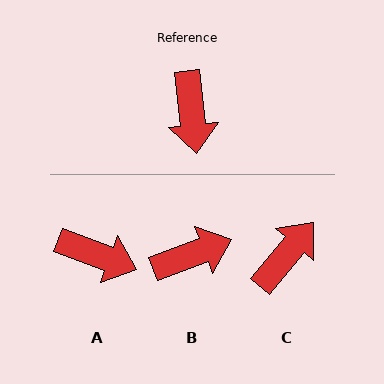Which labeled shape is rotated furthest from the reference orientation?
C, about 134 degrees away.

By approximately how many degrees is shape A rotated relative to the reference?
Approximately 63 degrees counter-clockwise.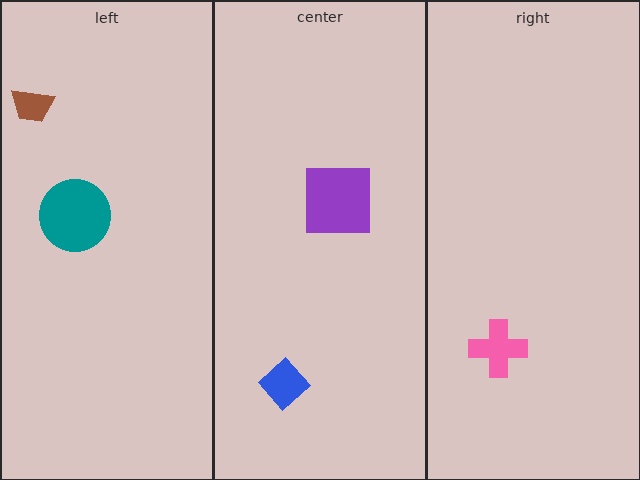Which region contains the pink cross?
The right region.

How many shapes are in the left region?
2.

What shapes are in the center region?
The blue diamond, the purple square.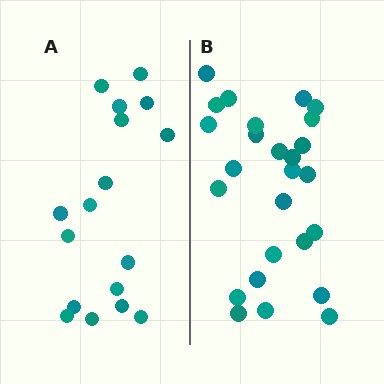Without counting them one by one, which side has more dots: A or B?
Region B (the right region) has more dots.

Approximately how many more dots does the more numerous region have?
Region B has roughly 8 or so more dots than region A.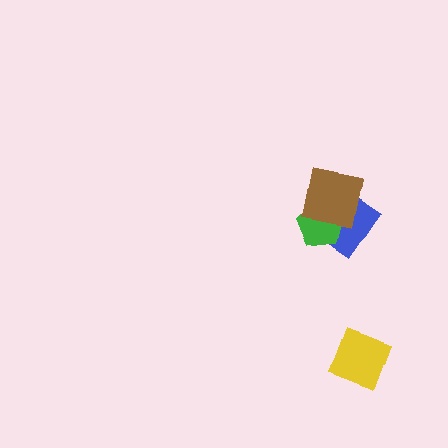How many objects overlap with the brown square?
2 objects overlap with the brown square.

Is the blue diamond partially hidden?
Yes, it is partially covered by another shape.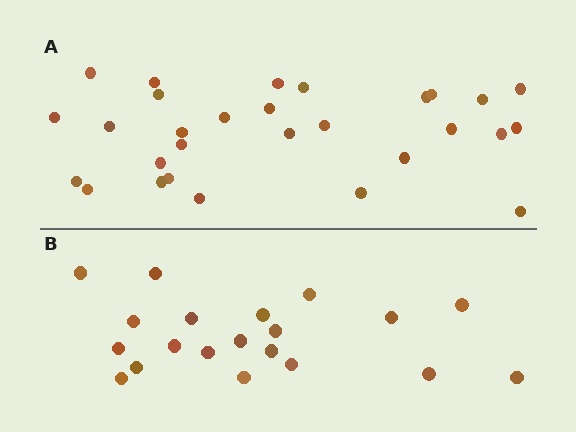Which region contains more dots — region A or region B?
Region A (the top region) has more dots.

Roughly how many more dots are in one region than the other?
Region A has roughly 8 or so more dots than region B.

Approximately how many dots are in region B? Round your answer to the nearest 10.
About 20 dots.